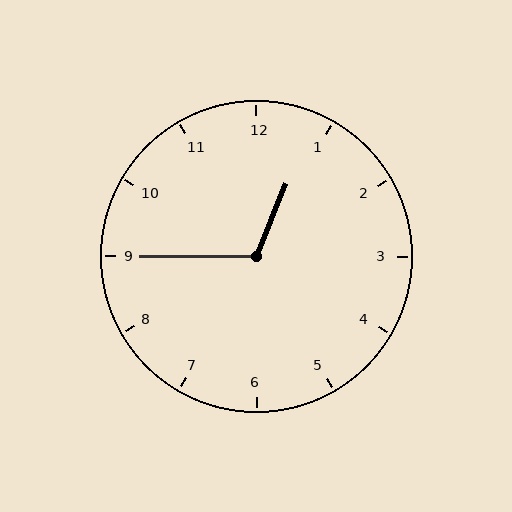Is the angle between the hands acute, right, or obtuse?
It is obtuse.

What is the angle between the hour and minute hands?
Approximately 112 degrees.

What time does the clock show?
12:45.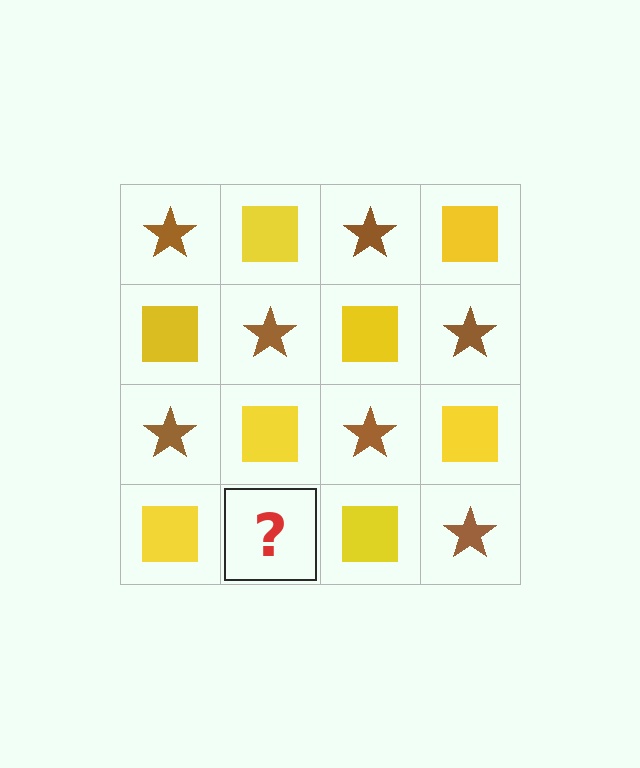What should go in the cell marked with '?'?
The missing cell should contain a brown star.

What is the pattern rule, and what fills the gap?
The rule is that it alternates brown star and yellow square in a checkerboard pattern. The gap should be filled with a brown star.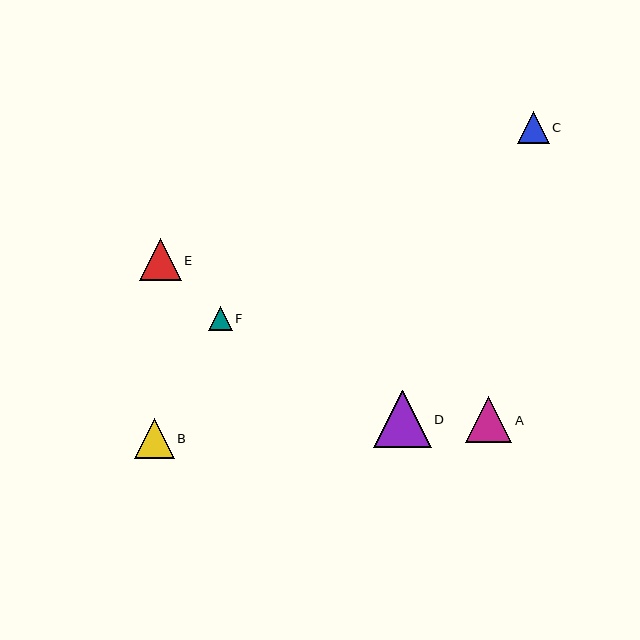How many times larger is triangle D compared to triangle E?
Triangle D is approximately 1.4 times the size of triangle E.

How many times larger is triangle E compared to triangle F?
Triangle E is approximately 1.7 times the size of triangle F.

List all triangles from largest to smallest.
From largest to smallest: D, A, E, B, C, F.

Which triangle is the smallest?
Triangle F is the smallest with a size of approximately 24 pixels.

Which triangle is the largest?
Triangle D is the largest with a size of approximately 57 pixels.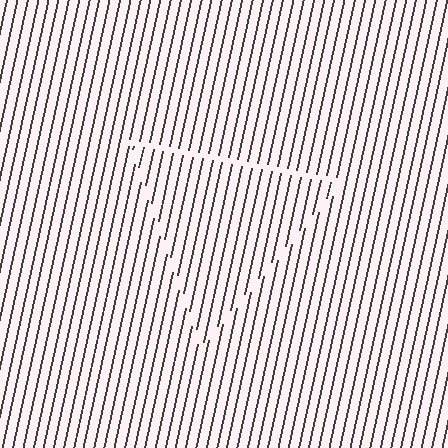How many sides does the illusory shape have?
3 sides — the line-ends trace a triangle.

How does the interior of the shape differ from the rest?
The interior of the shape contains the same grating, shifted by half a period — the contour is defined by the phase discontinuity where line-ends from the inner and outer gratings abut.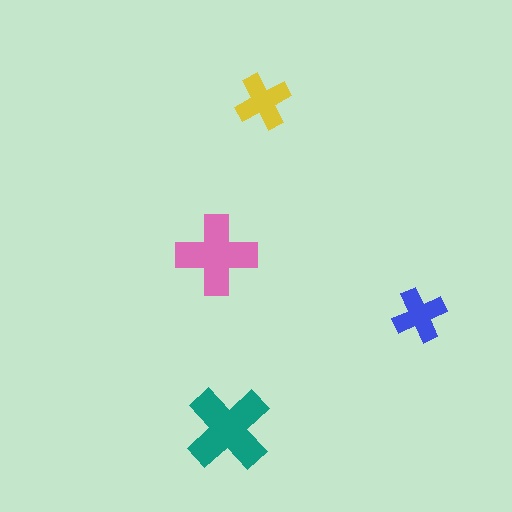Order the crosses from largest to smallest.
the teal one, the pink one, the yellow one, the blue one.